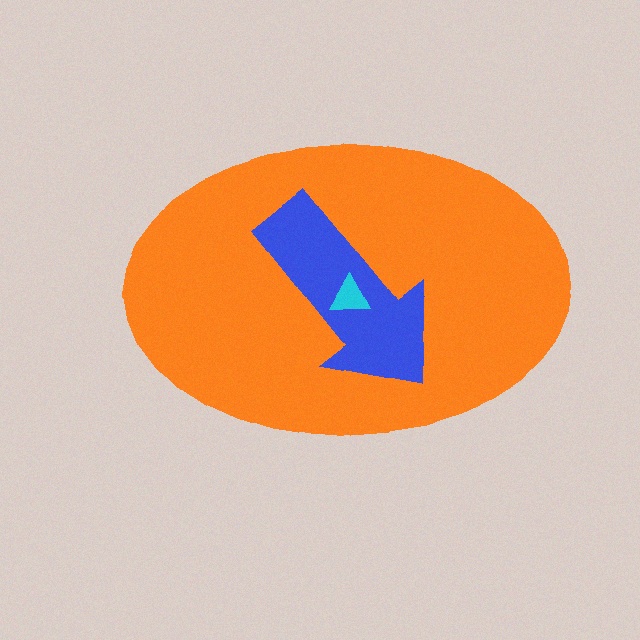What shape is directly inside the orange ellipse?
The blue arrow.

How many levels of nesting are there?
3.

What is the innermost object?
The cyan triangle.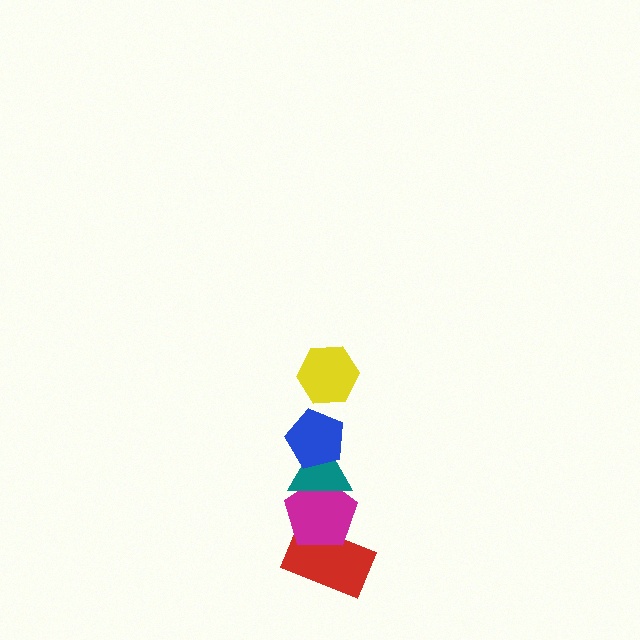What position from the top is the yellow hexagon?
The yellow hexagon is 1st from the top.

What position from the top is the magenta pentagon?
The magenta pentagon is 4th from the top.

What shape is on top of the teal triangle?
The blue pentagon is on top of the teal triangle.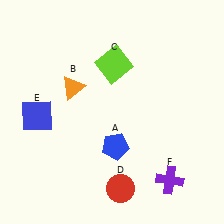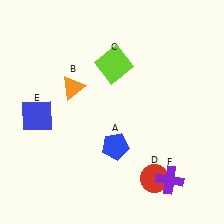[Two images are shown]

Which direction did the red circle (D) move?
The red circle (D) moved right.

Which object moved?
The red circle (D) moved right.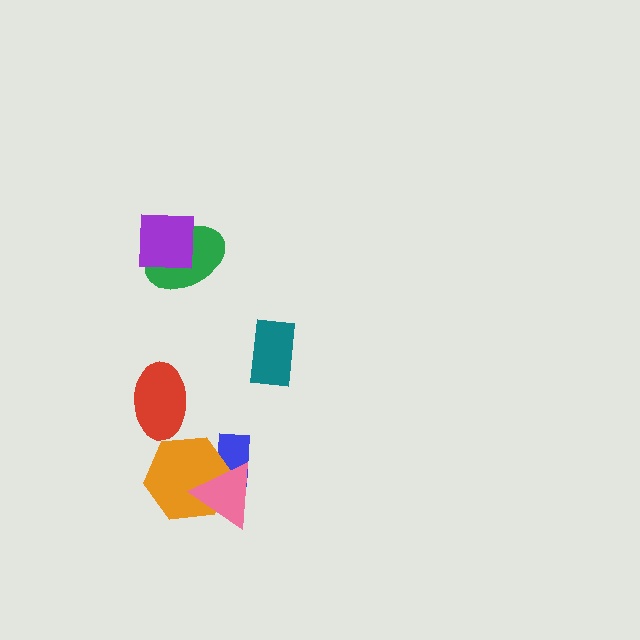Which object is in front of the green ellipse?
The purple square is in front of the green ellipse.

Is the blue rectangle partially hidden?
Yes, it is partially covered by another shape.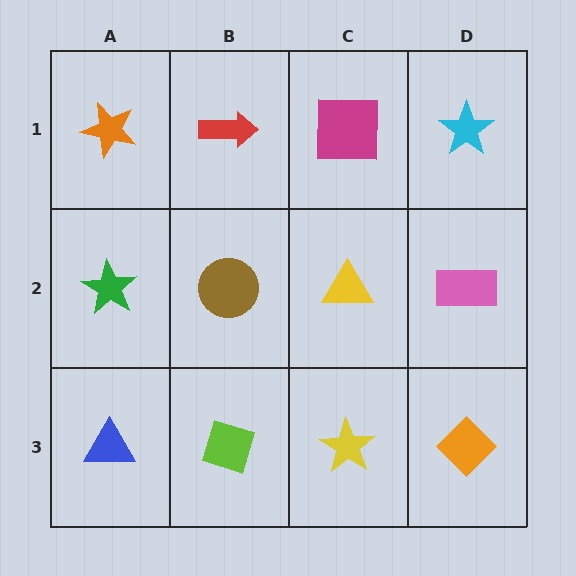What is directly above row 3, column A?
A green star.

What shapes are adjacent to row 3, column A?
A green star (row 2, column A), a lime diamond (row 3, column B).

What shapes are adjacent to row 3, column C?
A yellow triangle (row 2, column C), a lime diamond (row 3, column B), an orange diamond (row 3, column D).